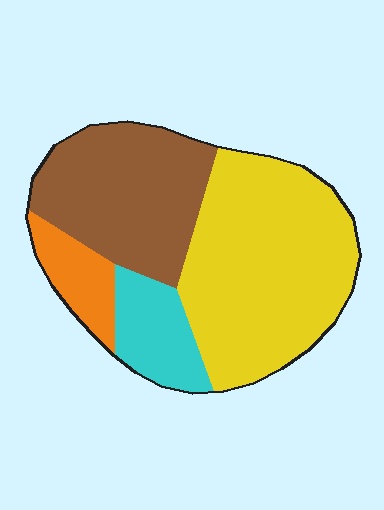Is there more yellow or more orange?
Yellow.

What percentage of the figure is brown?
Brown covers around 30% of the figure.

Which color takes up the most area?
Yellow, at roughly 45%.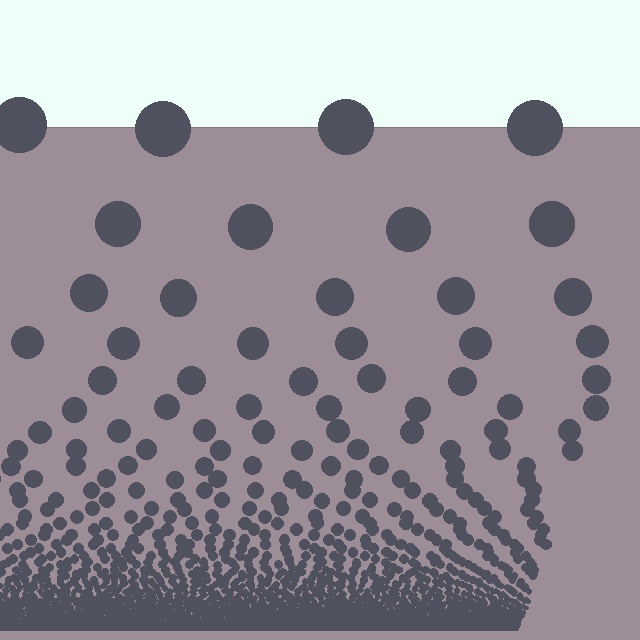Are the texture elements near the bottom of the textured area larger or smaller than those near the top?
Smaller. The gradient is inverted — elements near the bottom are smaller and denser.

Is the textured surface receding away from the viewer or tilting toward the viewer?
The surface appears to tilt toward the viewer. Texture elements get larger and sparser toward the top.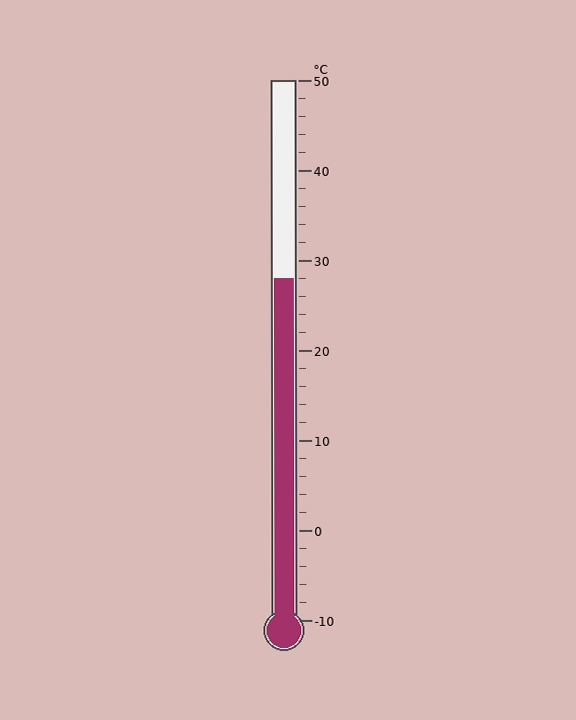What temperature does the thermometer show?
The thermometer shows approximately 28°C.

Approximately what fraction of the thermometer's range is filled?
The thermometer is filled to approximately 65% of its range.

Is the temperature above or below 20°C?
The temperature is above 20°C.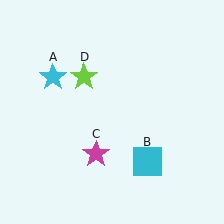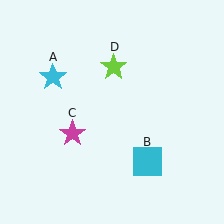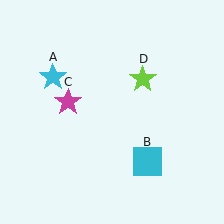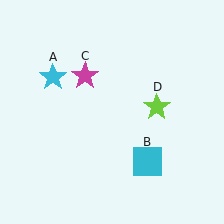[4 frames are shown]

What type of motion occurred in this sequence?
The magenta star (object C), lime star (object D) rotated clockwise around the center of the scene.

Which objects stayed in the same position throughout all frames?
Cyan star (object A) and cyan square (object B) remained stationary.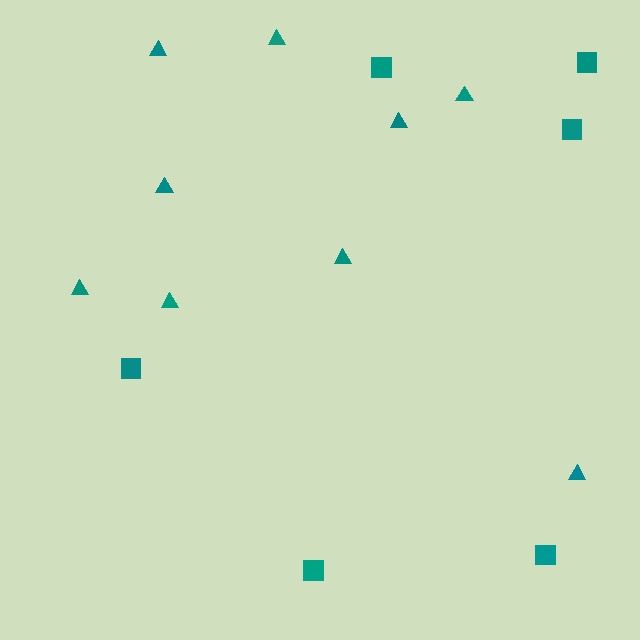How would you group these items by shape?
There are 2 groups: one group of squares (6) and one group of triangles (9).